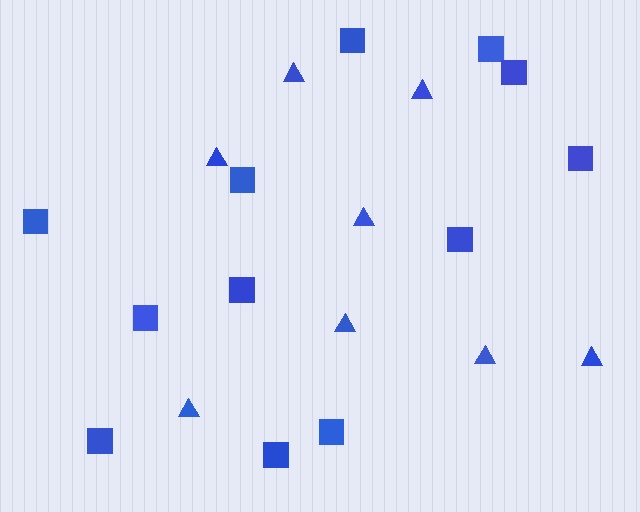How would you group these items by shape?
There are 2 groups: one group of squares (12) and one group of triangles (8).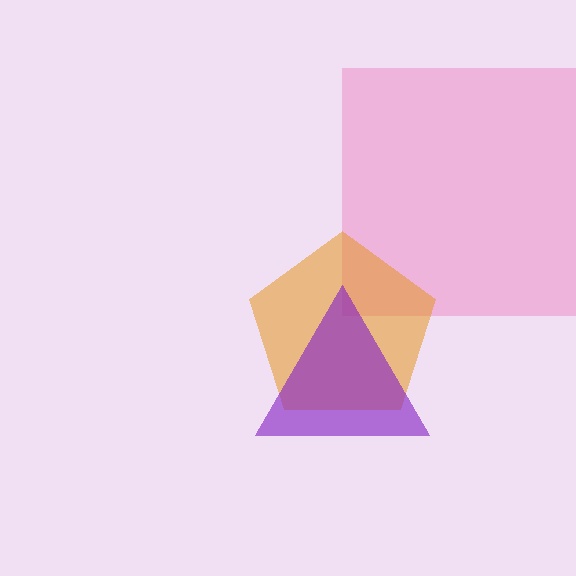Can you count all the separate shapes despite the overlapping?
Yes, there are 3 separate shapes.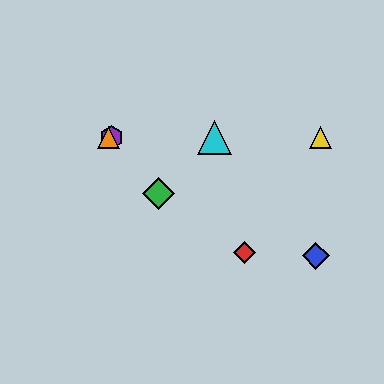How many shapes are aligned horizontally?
4 shapes (the yellow triangle, the purple hexagon, the orange triangle, the cyan triangle) are aligned horizontally.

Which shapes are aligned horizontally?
The yellow triangle, the purple hexagon, the orange triangle, the cyan triangle are aligned horizontally.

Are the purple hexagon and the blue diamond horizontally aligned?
No, the purple hexagon is at y≈137 and the blue diamond is at y≈256.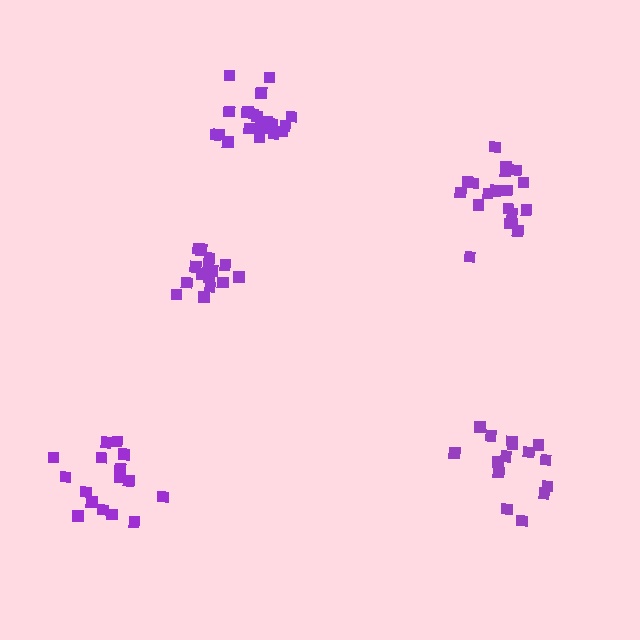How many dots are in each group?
Group 1: 15 dots, Group 2: 19 dots, Group 3: 20 dots, Group 4: 15 dots, Group 5: 16 dots (85 total).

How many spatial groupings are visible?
There are 5 spatial groupings.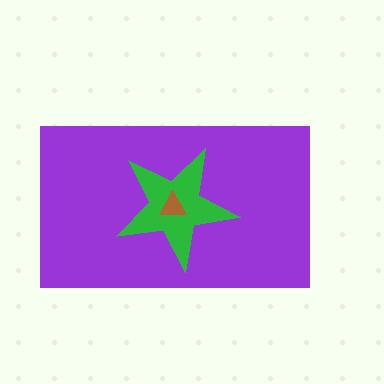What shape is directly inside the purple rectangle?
The green star.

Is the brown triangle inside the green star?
Yes.